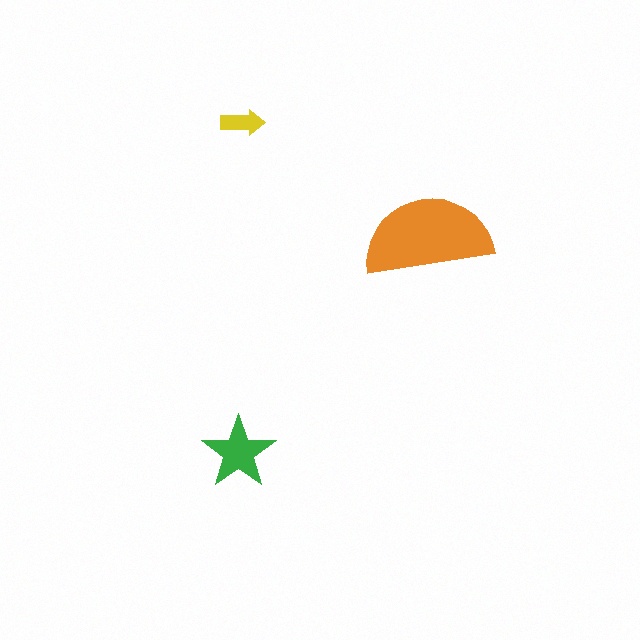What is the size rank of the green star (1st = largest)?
2nd.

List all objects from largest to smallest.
The orange semicircle, the green star, the yellow arrow.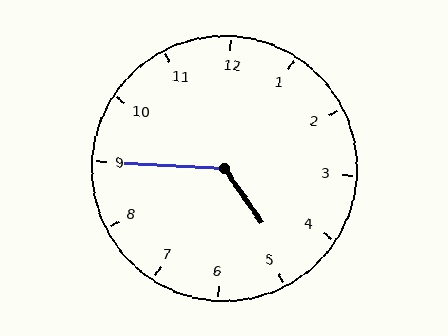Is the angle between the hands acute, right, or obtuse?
It is obtuse.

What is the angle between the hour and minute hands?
Approximately 128 degrees.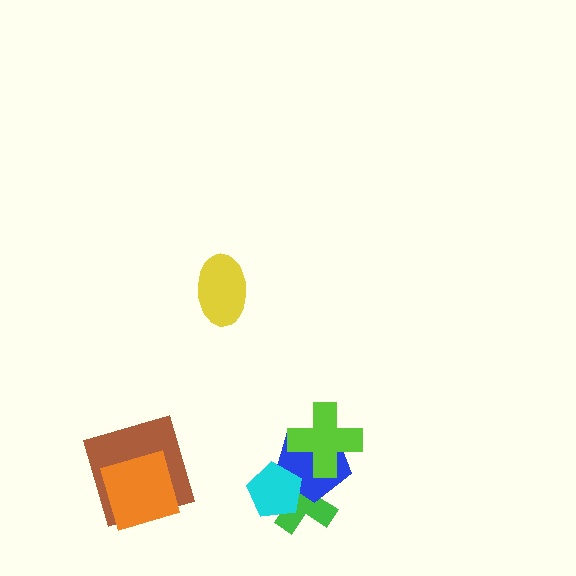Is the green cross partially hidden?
Yes, it is partially covered by another shape.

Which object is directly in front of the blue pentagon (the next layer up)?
The cyan pentagon is directly in front of the blue pentagon.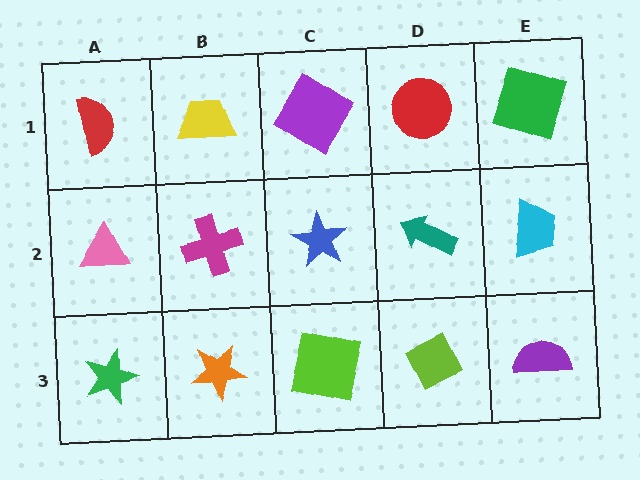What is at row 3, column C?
A lime square.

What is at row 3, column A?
A green star.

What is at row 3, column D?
A lime diamond.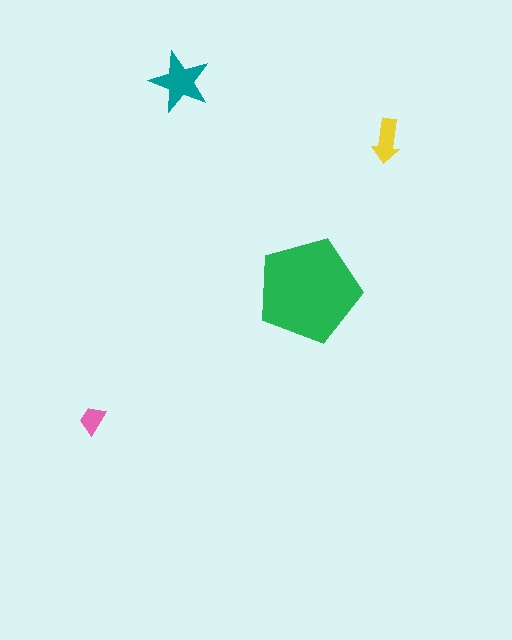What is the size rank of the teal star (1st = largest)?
2nd.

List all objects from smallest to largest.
The pink trapezoid, the yellow arrow, the teal star, the green pentagon.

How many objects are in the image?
There are 4 objects in the image.